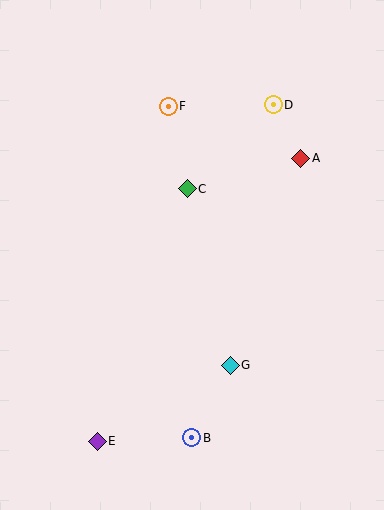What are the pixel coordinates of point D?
Point D is at (273, 105).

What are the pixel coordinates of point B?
Point B is at (192, 438).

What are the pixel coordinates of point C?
Point C is at (187, 189).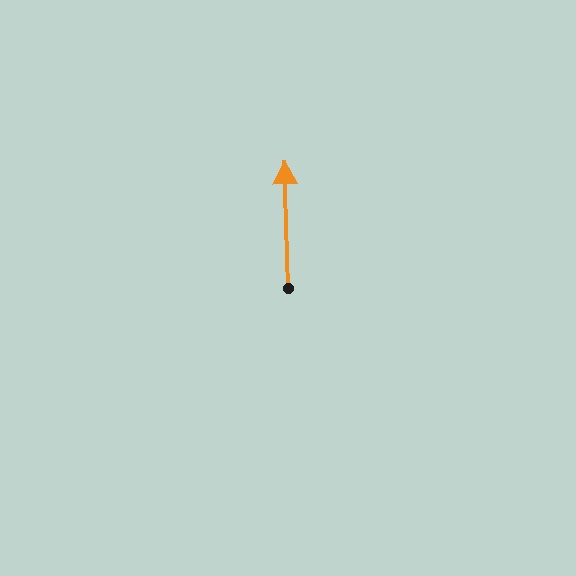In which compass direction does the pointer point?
North.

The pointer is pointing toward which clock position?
Roughly 12 o'clock.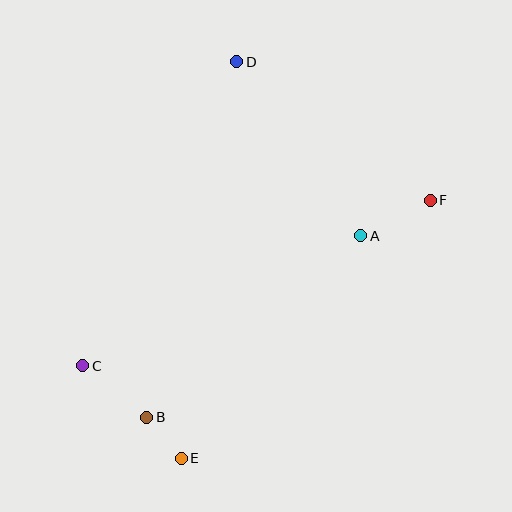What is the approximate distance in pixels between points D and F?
The distance between D and F is approximately 238 pixels.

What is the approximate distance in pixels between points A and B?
The distance between A and B is approximately 280 pixels.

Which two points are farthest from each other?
Points D and E are farthest from each other.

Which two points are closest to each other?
Points B and E are closest to each other.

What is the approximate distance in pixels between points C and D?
The distance between C and D is approximately 341 pixels.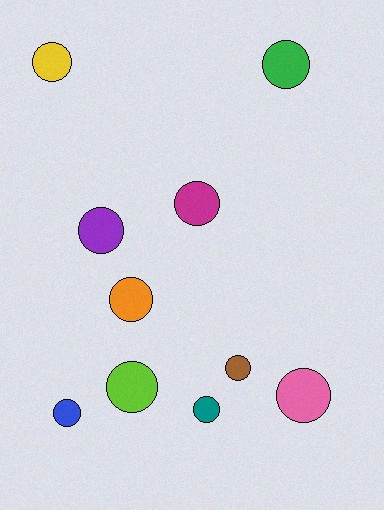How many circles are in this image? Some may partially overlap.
There are 10 circles.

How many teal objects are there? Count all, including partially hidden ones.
There is 1 teal object.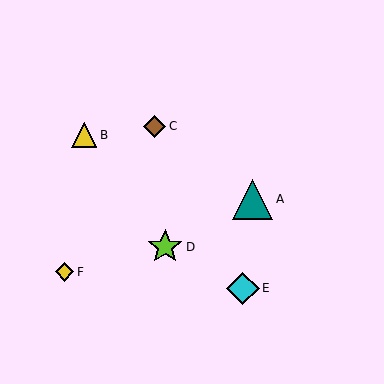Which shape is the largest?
The teal triangle (labeled A) is the largest.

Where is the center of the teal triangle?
The center of the teal triangle is at (253, 199).